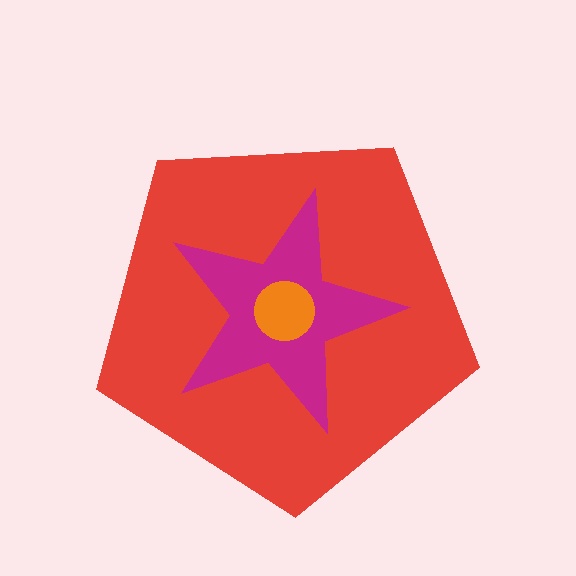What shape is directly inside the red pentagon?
The magenta star.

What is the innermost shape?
The orange circle.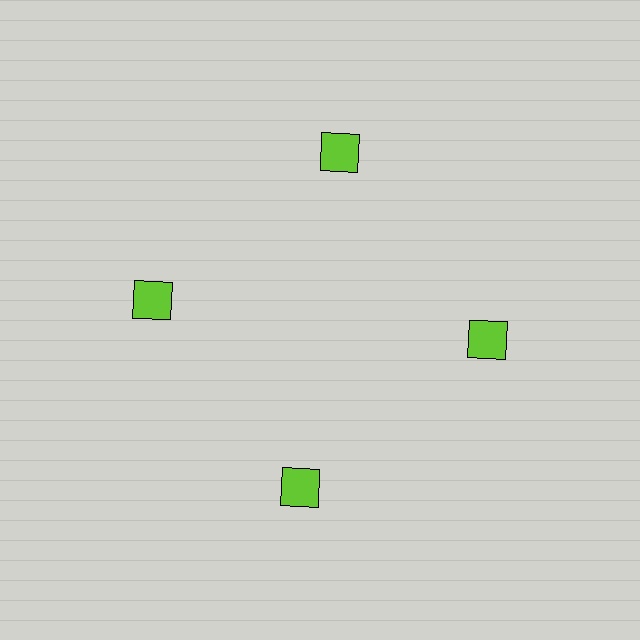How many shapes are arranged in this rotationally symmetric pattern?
There are 4 shapes, arranged in 4 groups of 1.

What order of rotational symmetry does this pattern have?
This pattern has 4-fold rotational symmetry.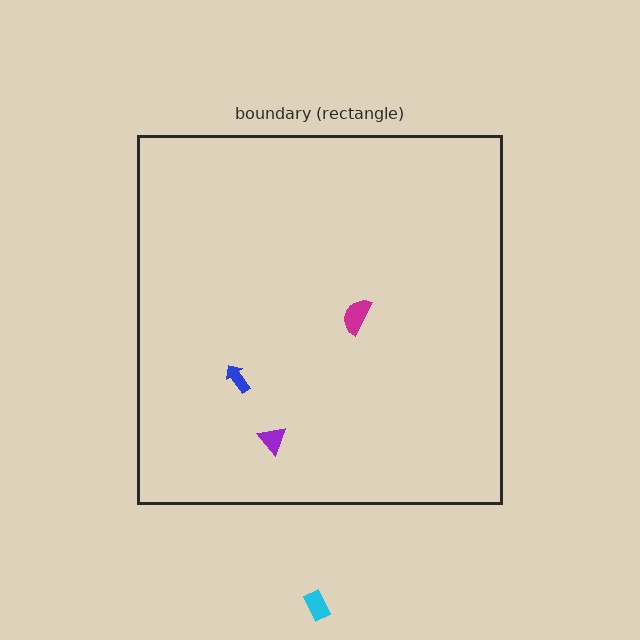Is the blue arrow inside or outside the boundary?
Inside.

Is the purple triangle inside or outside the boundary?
Inside.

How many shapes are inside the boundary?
3 inside, 1 outside.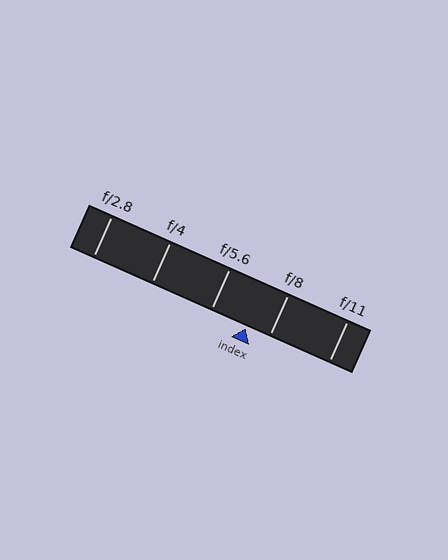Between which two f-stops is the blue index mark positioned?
The index mark is between f/5.6 and f/8.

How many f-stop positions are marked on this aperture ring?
There are 5 f-stop positions marked.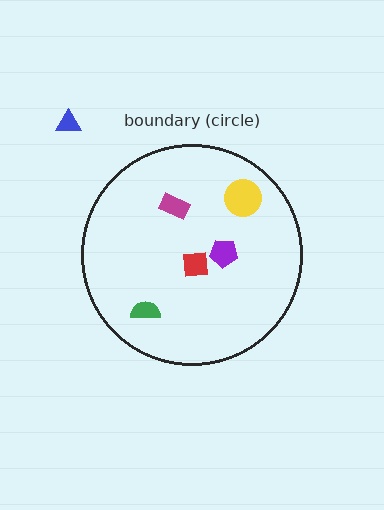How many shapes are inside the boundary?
5 inside, 1 outside.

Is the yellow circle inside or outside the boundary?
Inside.